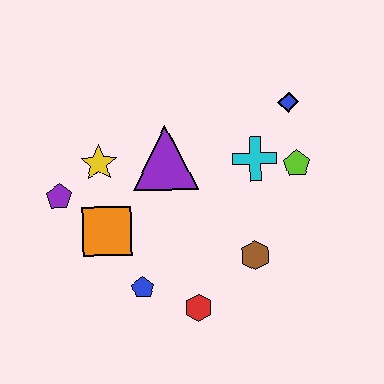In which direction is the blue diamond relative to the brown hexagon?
The blue diamond is above the brown hexagon.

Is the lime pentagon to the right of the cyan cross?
Yes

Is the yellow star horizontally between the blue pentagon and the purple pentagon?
Yes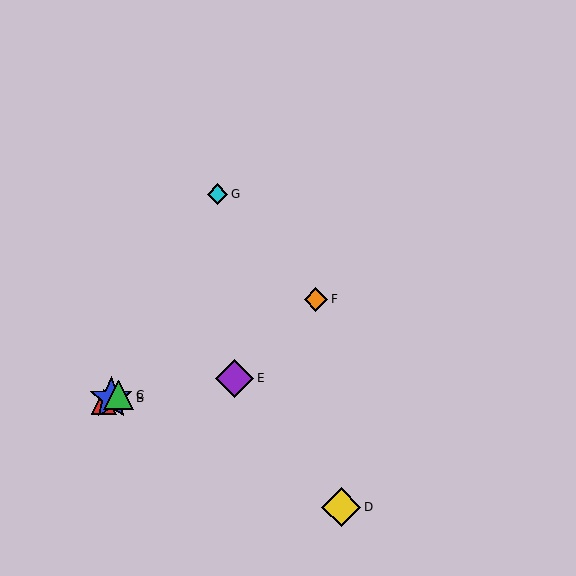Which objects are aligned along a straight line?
Objects A, B, C, F are aligned along a straight line.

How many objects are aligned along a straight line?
4 objects (A, B, C, F) are aligned along a straight line.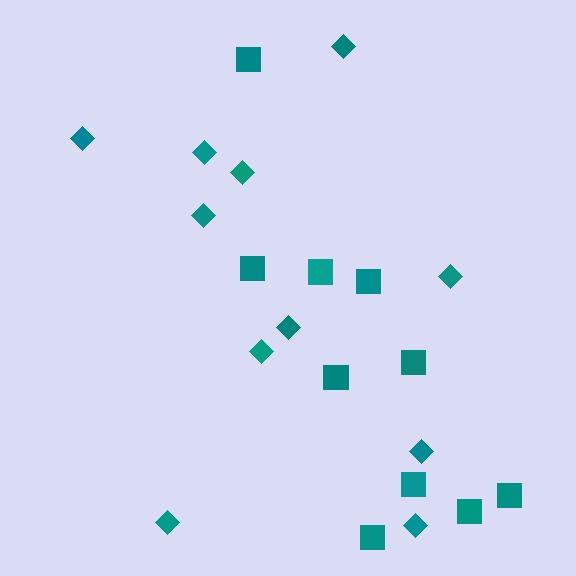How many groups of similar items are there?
There are 2 groups: one group of squares (10) and one group of diamonds (11).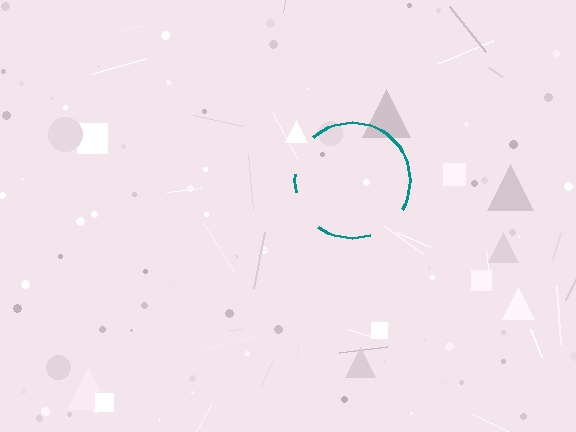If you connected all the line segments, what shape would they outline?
They would outline a circle.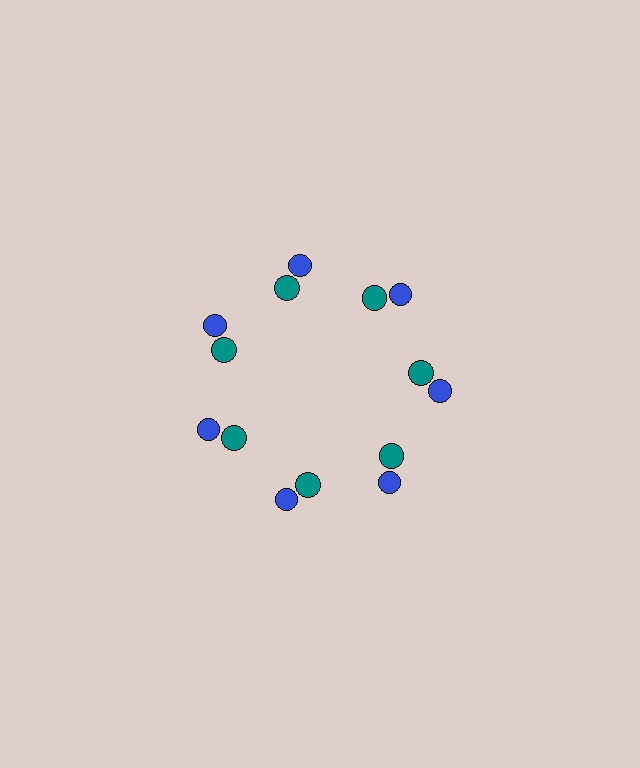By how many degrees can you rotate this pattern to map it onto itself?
The pattern maps onto itself every 51 degrees of rotation.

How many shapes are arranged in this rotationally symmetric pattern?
There are 14 shapes, arranged in 7 groups of 2.